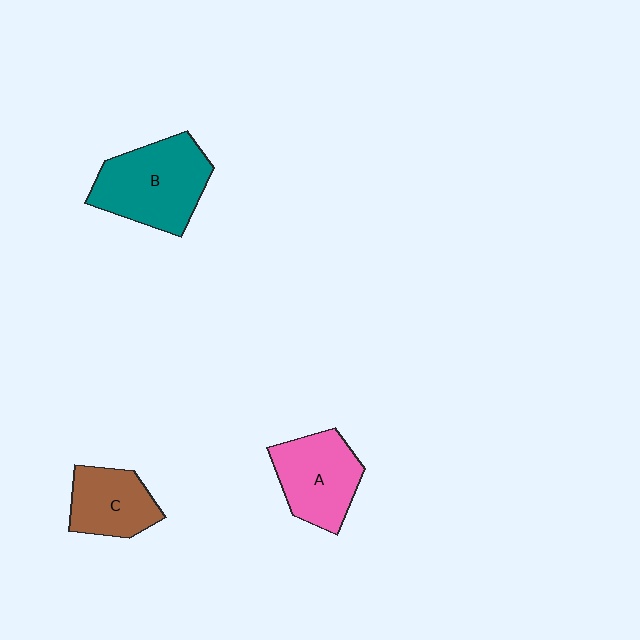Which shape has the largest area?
Shape B (teal).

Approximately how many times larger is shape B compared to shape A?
Approximately 1.3 times.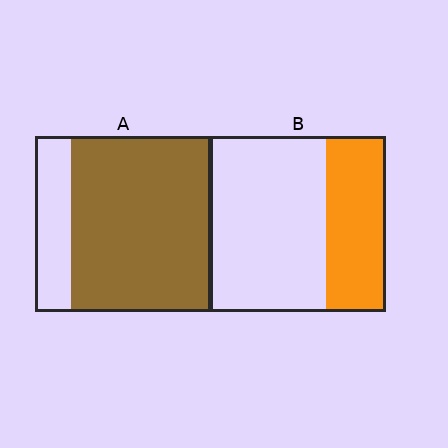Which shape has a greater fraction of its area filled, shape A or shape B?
Shape A.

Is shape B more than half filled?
No.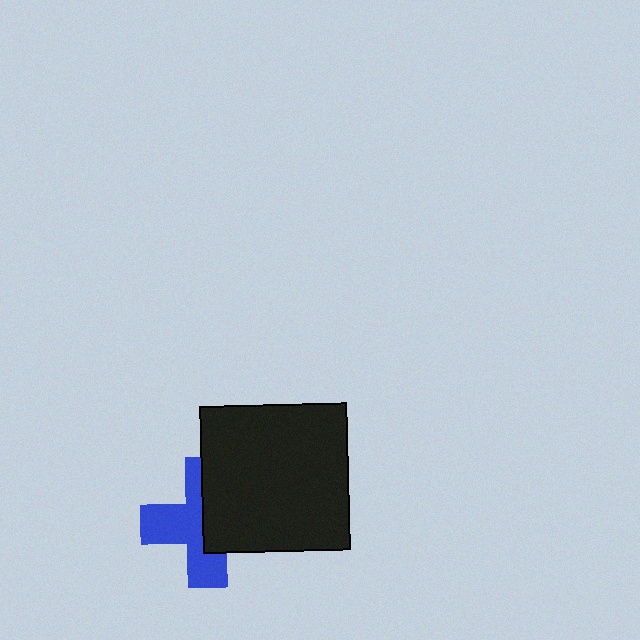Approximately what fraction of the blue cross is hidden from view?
Roughly 46% of the blue cross is hidden behind the black square.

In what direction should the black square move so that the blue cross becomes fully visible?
The black square should move right. That is the shortest direction to clear the overlap and leave the blue cross fully visible.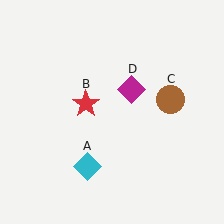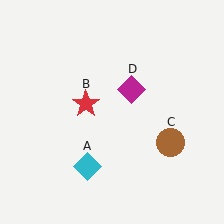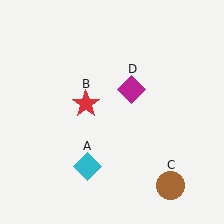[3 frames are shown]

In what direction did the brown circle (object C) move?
The brown circle (object C) moved down.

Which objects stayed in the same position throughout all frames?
Cyan diamond (object A) and red star (object B) and magenta diamond (object D) remained stationary.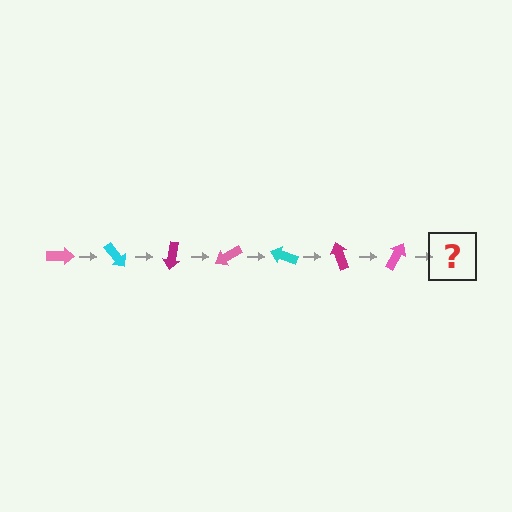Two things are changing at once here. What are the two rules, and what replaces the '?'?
The two rules are that it rotates 50 degrees each step and the color cycles through pink, cyan, and magenta. The '?' should be a cyan arrow, rotated 350 degrees from the start.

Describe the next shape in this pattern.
It should be a cyan arrow, rotated 350 degrees from the start.